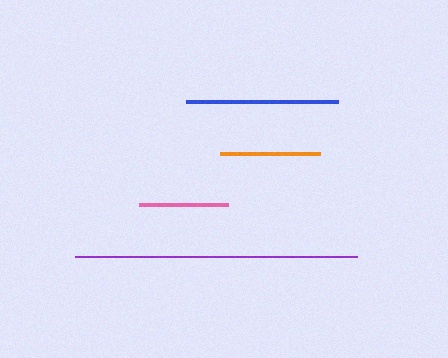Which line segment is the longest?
The purple line is the longest at approximately 283 pixels.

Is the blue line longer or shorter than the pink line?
The blue line is longer than the pink line.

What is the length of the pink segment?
The pink segment is approximately 89 pixels long.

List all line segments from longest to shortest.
From longest to shortest: purple, blue, orange, pink.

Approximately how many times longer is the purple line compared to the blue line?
The purple line is approximately 1.9 times the length of the blue line.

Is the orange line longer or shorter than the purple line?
The purple line is longer than the orange line.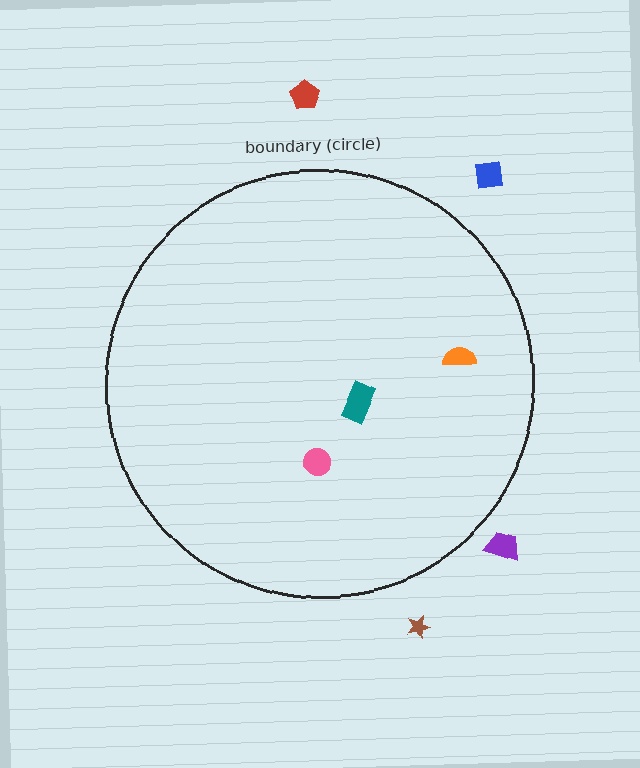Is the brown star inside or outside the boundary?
Outside.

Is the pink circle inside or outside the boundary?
Inside.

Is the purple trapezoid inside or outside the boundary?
Outside.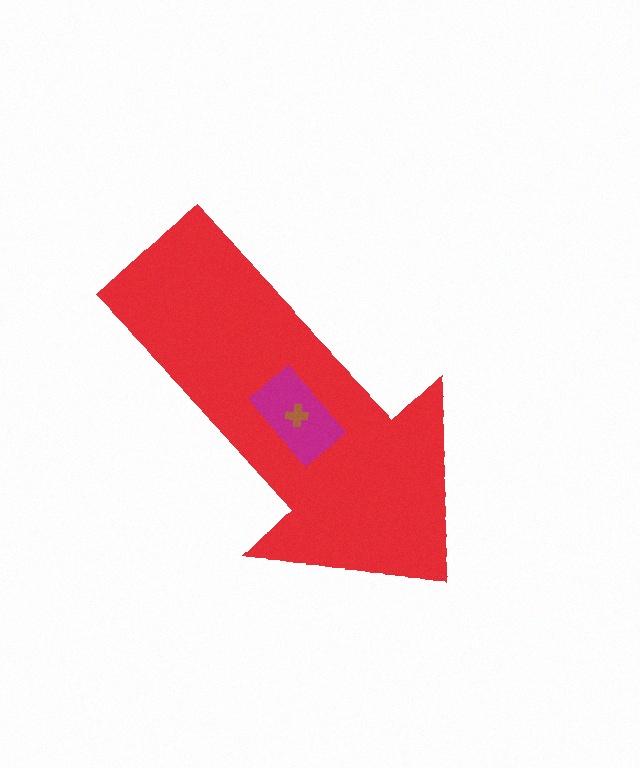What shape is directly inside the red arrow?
The magenta rectangle.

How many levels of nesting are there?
3.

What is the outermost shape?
The red arrow.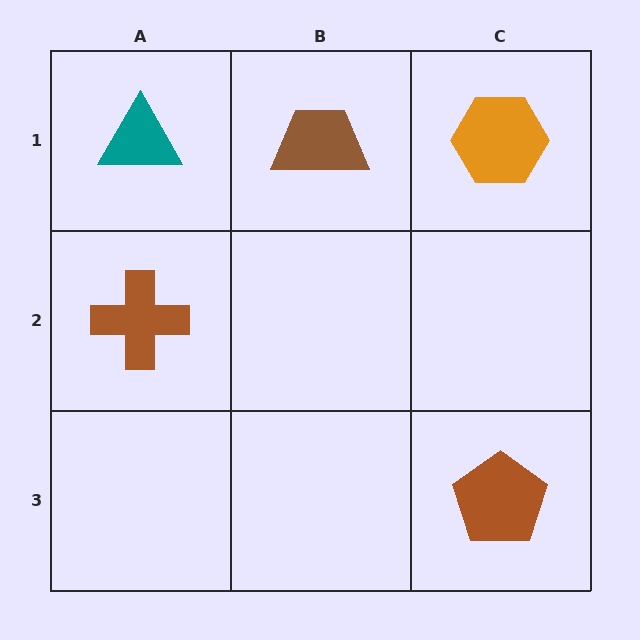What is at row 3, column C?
A brown pentagon.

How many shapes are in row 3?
1 shape.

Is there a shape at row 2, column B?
No, that cell is empty.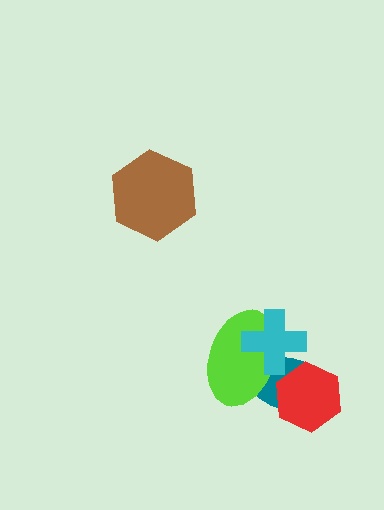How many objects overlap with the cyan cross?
2 objects overlap with the cyan cross.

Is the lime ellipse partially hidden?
Yes, it is partially covered by another shape.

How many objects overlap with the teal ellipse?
3 objects overlap with the teal ellipse.